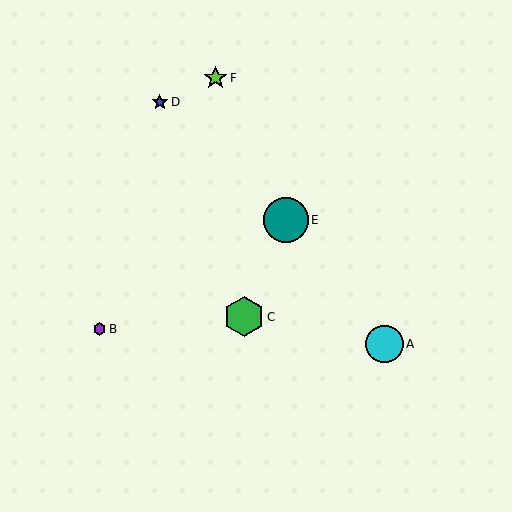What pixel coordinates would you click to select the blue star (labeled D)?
Click at (160, 102) to select the blue star D.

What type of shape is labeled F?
Shape F is a lime star.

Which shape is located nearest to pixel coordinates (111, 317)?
The purple hexagon (labeled B) at (99, 329) is nearest to that location.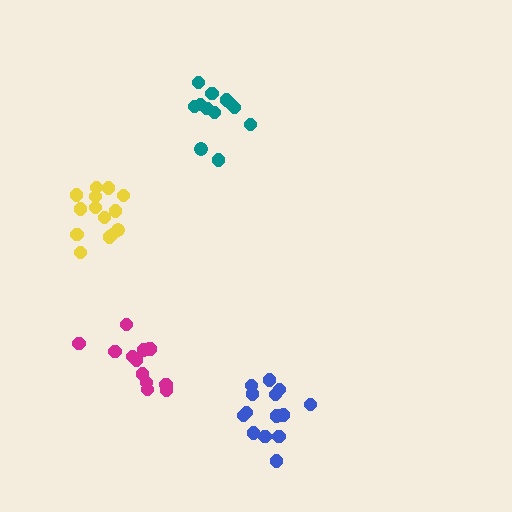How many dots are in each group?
Group 1: 15 dots, Group 2: 14 dots, Group 3: 12 dots, Group 4: 13 dots (54 total).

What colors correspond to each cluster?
The clusters are colored: blue, yellow, teal, magenta.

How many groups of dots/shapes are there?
There are 4 groups.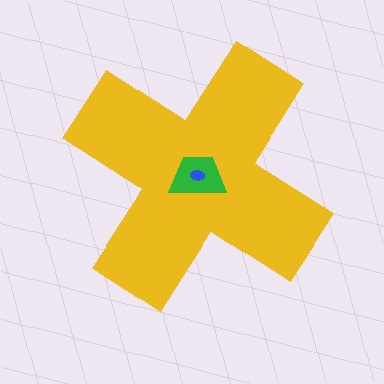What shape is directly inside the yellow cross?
The green trapezoid.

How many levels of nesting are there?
3.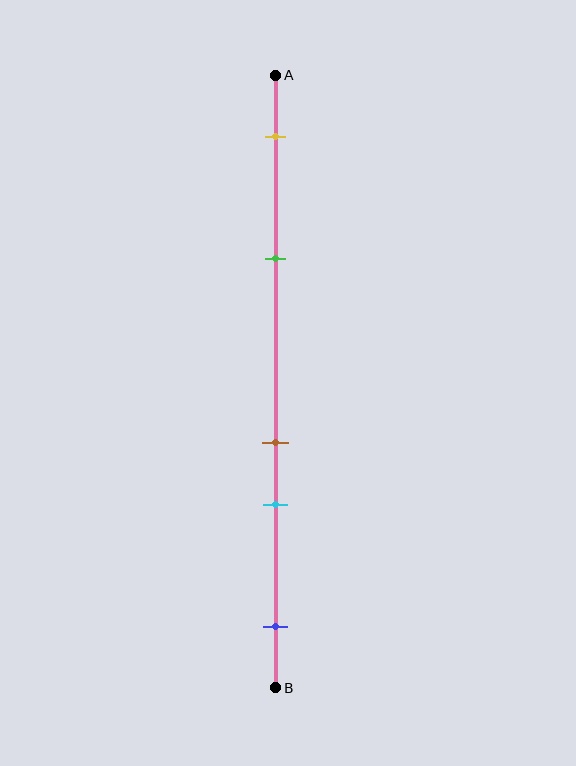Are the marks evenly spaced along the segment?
No, the marks are not evenly spaced.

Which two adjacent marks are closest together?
The brown and cyan marks are the closest adjacent pair.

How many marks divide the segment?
There are 5 marks dividing the segment.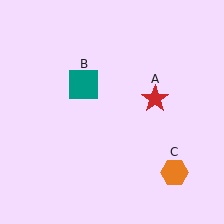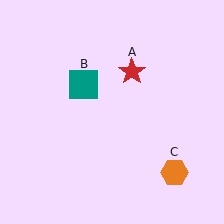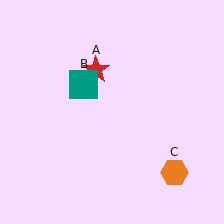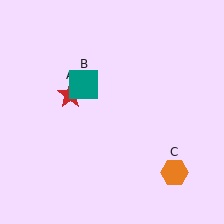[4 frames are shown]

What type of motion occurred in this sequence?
The red star (object A) rotated counterclockwise around the center of the scene.